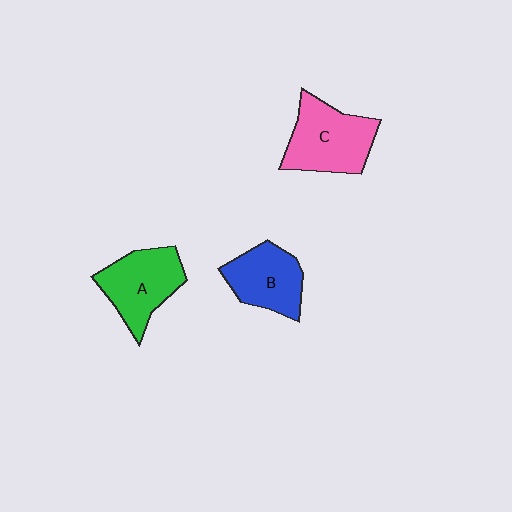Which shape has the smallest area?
Shape B (blue).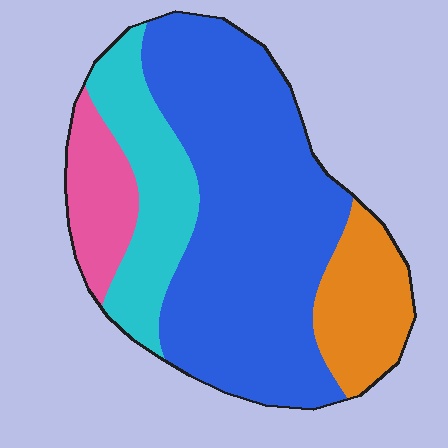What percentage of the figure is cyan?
Cyan covers around 20% of the figure.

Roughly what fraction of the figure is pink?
Pink covers 11% of the figure.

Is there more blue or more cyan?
Blue.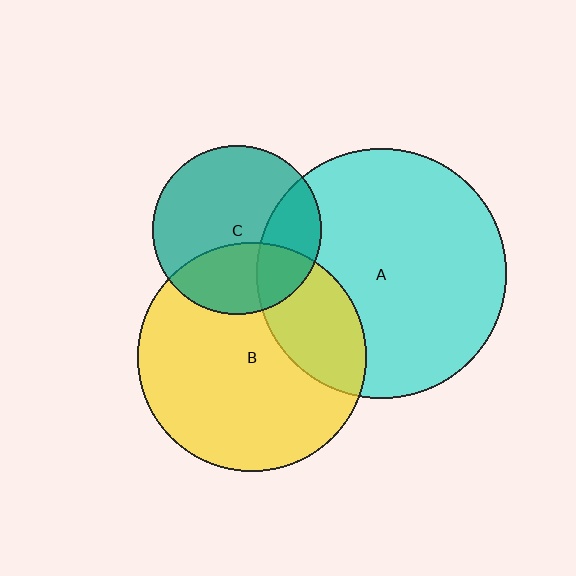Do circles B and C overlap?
Yes.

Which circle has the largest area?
Circle A (cyan).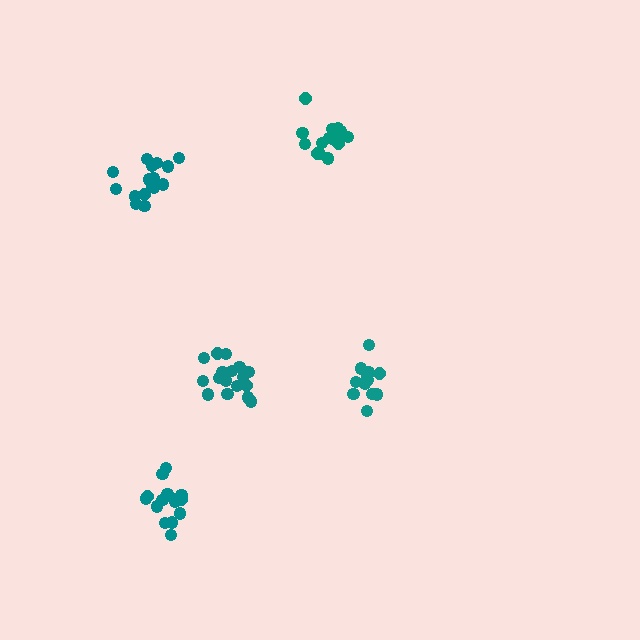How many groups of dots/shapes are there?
There are 5 groups.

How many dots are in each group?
Group 1: 15 dots, Group 2: 12 dots, Group 3: 16 dots, Group 4: 16 dots, Group 5: 17 dots (76 total).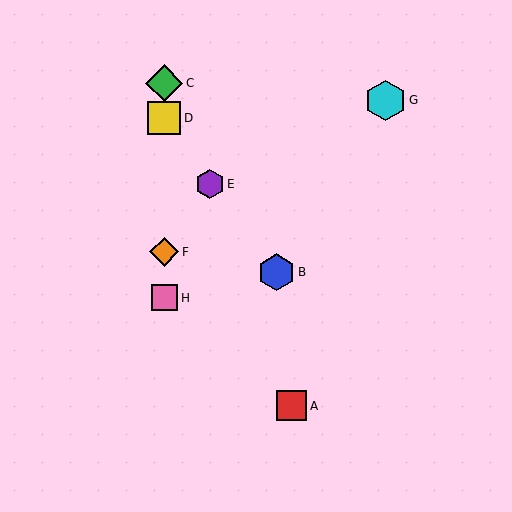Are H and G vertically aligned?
No, H is at x≈164 and G is at x≈386.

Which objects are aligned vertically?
Objects C, D, F, H are aligned vertically.